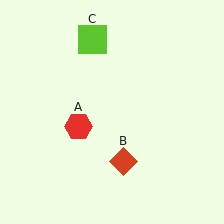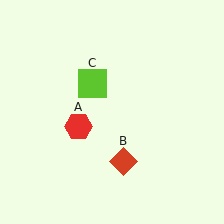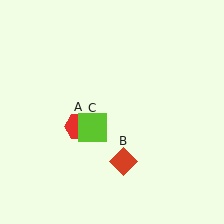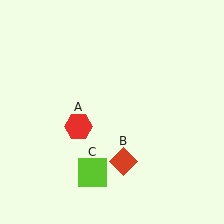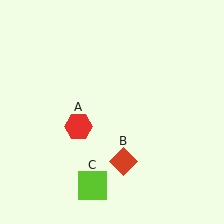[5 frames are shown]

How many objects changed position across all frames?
1 object changed position: lime square (object C).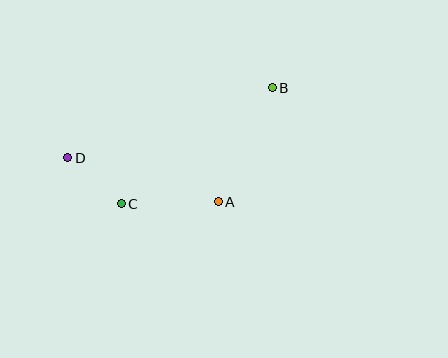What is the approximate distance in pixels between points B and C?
The distance between B and C is approximately 191 pixels.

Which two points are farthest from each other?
Points B and D are farthest from each other.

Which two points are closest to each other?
Points C and D are closest to each other.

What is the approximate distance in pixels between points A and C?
The distance between A and C is approximately 97 pixels.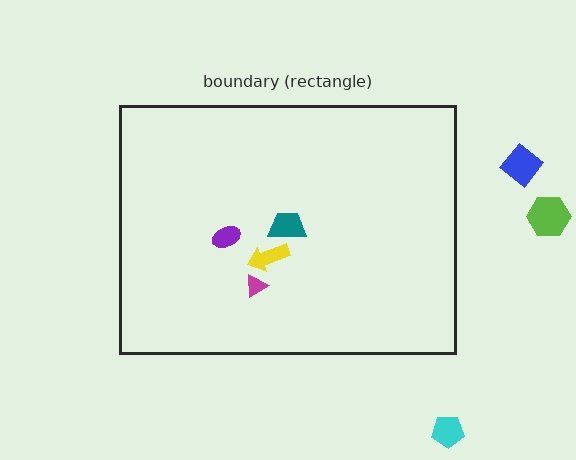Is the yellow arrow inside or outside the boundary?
Inside.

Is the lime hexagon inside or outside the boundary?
Outside.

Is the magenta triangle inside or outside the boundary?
Inside.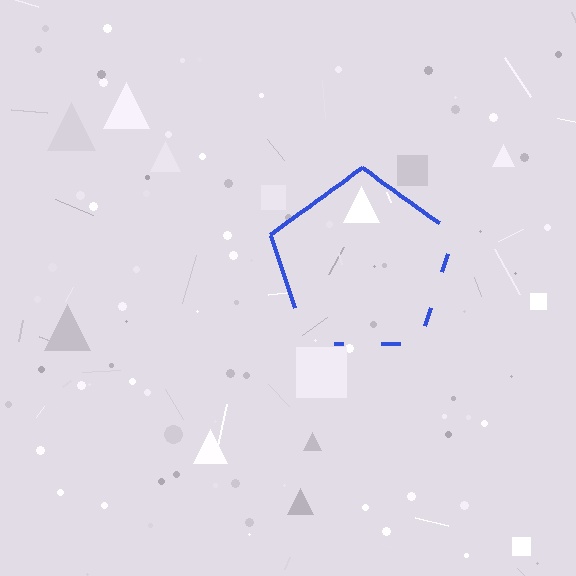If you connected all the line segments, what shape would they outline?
They would outline a pentagon.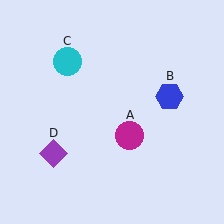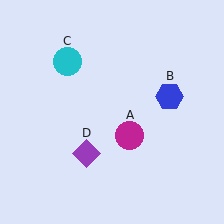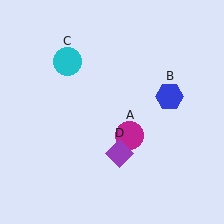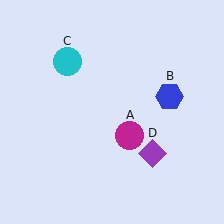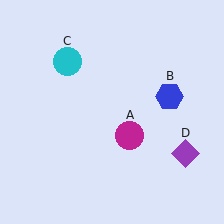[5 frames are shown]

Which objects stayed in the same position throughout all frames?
Magenta circle (object A) and blue hexagon (object B) and cyan circle (object C) remained stationary.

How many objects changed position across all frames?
1 object changed position: purple diamond (object D).